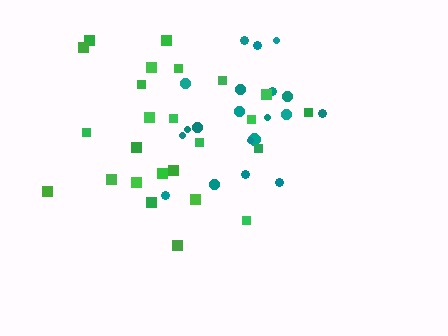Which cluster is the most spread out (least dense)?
Green.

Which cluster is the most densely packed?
Teal.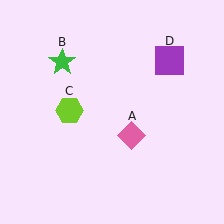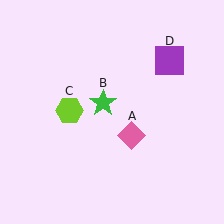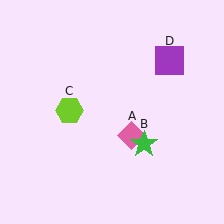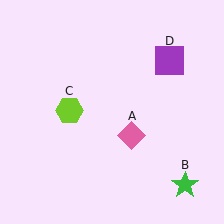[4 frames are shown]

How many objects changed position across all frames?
1 object changed position: green star (object B).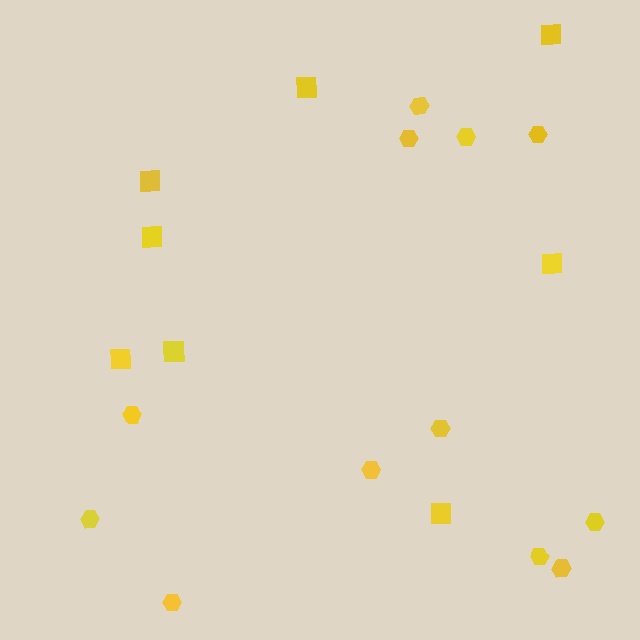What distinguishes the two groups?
There are 2 groups: one group of hexagons (12) and one group of squares (8).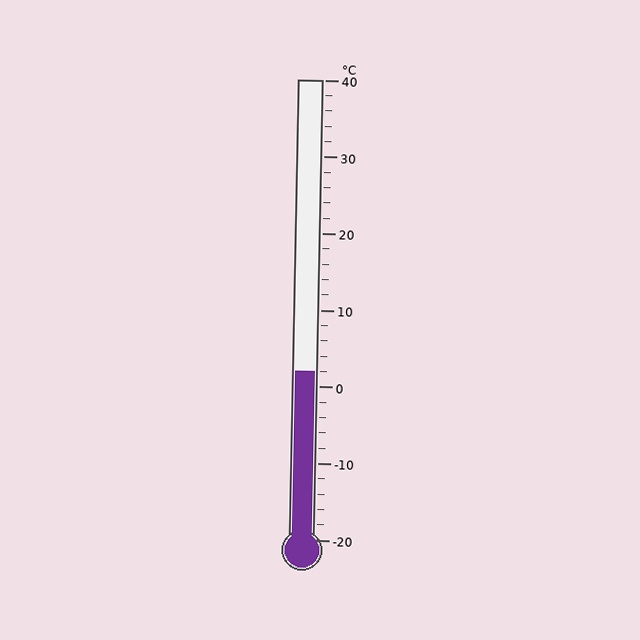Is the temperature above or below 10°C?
The temperature is below 10°C.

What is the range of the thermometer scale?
The thermometer scale ranges from -20°C to 40°C.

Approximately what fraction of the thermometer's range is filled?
The thermometer is filled to approximately 35% of its range.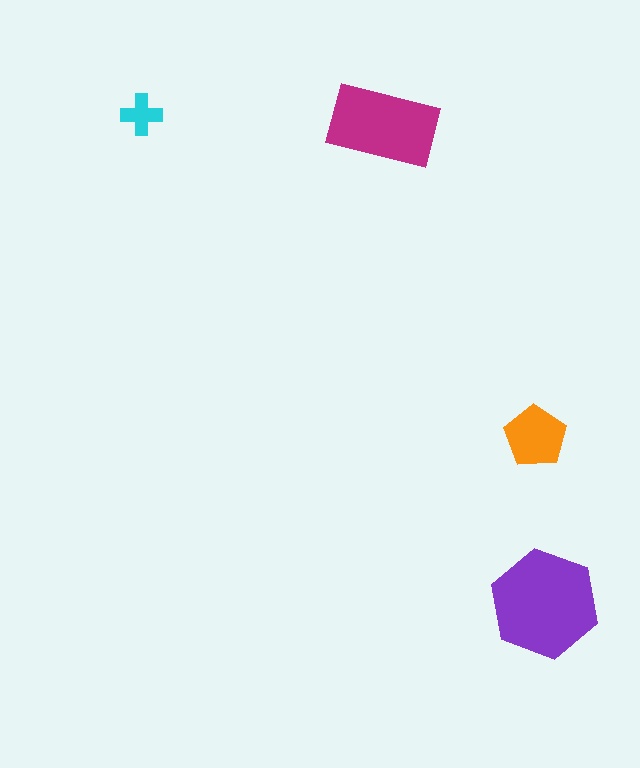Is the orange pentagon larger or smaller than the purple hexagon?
Smaller.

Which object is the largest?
The purple hexagon.